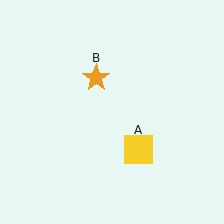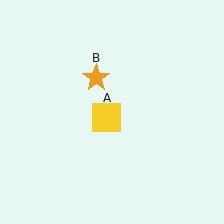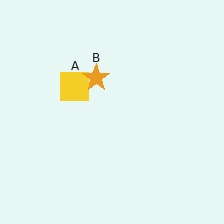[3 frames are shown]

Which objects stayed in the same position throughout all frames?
Orange star (object B) remained stationary.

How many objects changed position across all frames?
1 object changed position: yellow square (object A).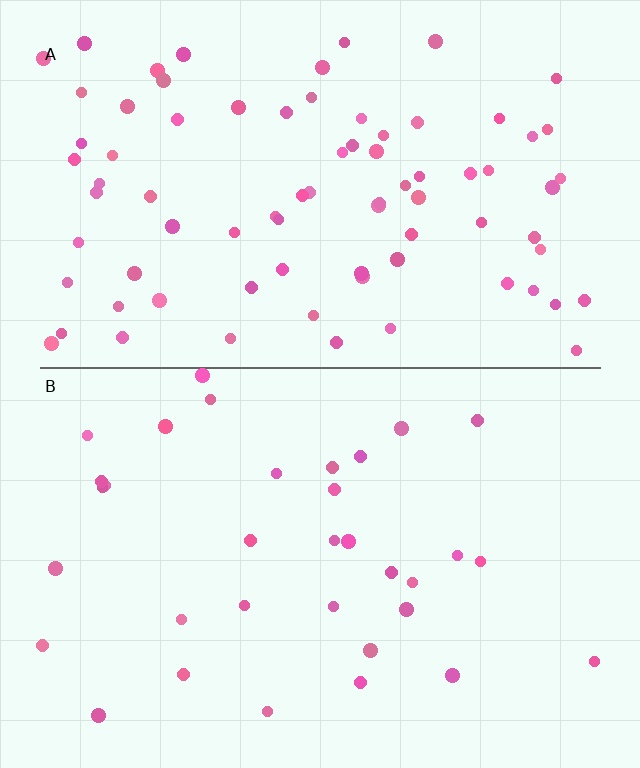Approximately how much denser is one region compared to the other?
Approximately 2.4× — region A over region B.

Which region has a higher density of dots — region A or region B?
A (the top).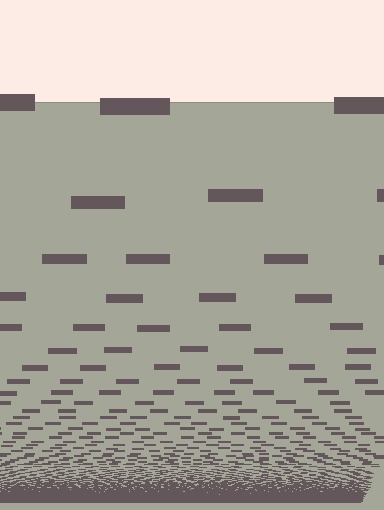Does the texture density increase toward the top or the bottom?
Density increases toward the bottom.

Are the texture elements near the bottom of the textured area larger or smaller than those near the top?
Smaller. The gradient is inverted — elements near the bottom are smaller and denser.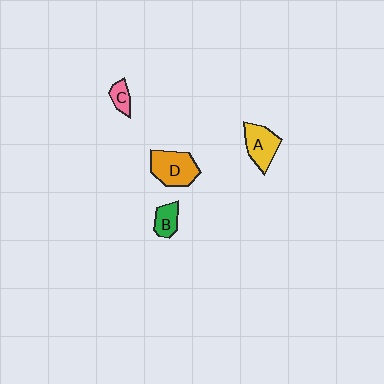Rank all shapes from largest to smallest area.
From largest to smallest: D (orange), A (yellow), B (green), C (pink).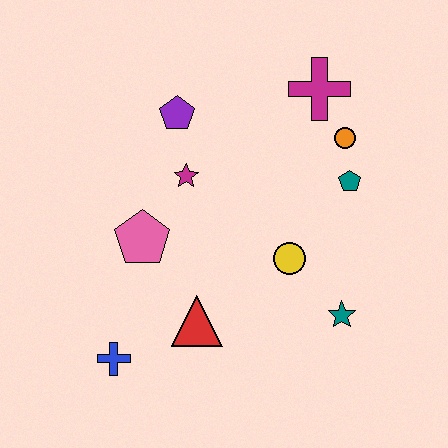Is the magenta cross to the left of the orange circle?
Yes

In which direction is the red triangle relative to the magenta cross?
The red triangle is below the magenta cross.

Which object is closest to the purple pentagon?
The magenta star is closest to the purple pentagon.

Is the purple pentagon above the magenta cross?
No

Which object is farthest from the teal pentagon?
The blue cross is farthest from the teal pentagon.